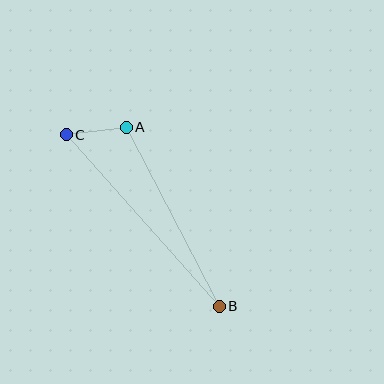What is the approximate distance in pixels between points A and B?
The distance between A and B is approximately 202 pixels.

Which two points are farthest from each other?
Points B and C are farthest from each other.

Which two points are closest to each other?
Points A and C are closest to each other.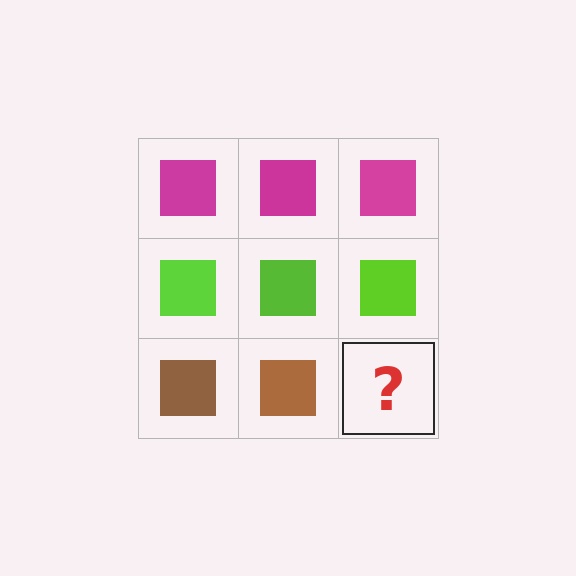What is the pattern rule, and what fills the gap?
The rule is that each row has a consistent color. The gap should be filled with a brown square.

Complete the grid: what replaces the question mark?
The question mark should be replaced with a brown square.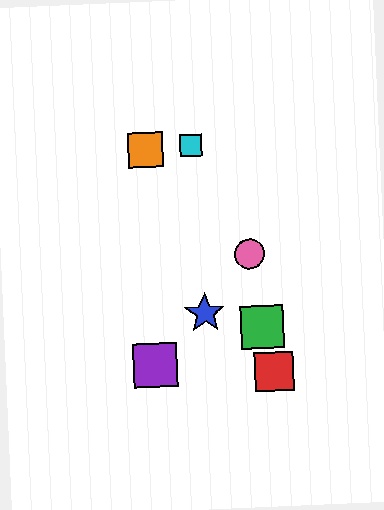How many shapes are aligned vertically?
3 shapes (the yellow star, the purple square, the orange square) are aligned vertically.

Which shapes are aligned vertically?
The yellow star, the purple square, the orange square are aligned vertically.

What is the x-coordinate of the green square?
The green square is at x≈262.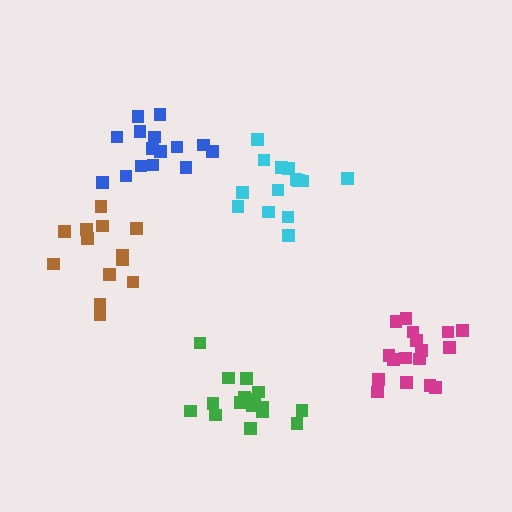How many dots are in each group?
Group 1: 14 dots, Group 2: 17 dots, Group 3: 15 dots, Group 4: 13 dots, Group 5: 16 dots (75 total).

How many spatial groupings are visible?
There are 5 spatial groupings.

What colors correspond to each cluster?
The clusters are colored: cyan, magenta, blue, brown, green.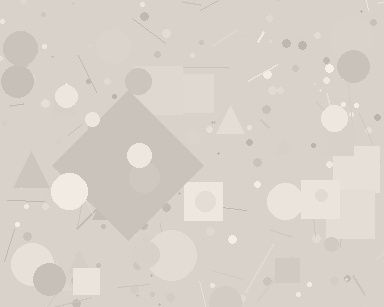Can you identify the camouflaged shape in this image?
The camouflaged shape is a diamond.